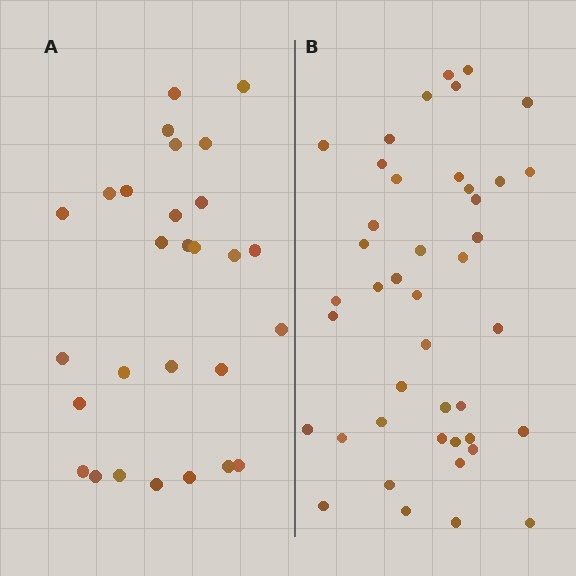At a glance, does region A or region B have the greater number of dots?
Region B (the right region) has more dots.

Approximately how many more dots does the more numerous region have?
Region B has approximately 15 more dots than region A.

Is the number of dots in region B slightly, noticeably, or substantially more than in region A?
Region B has substantially more. The ratio is roughly 1.5 to 1.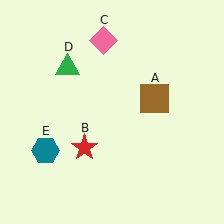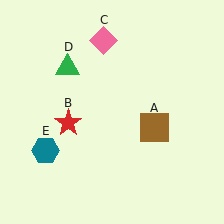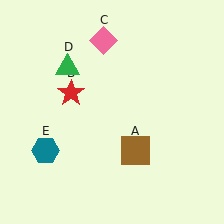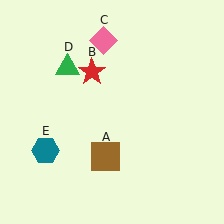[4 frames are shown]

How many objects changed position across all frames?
2 objects changed position: brown square (object A), red star (object B).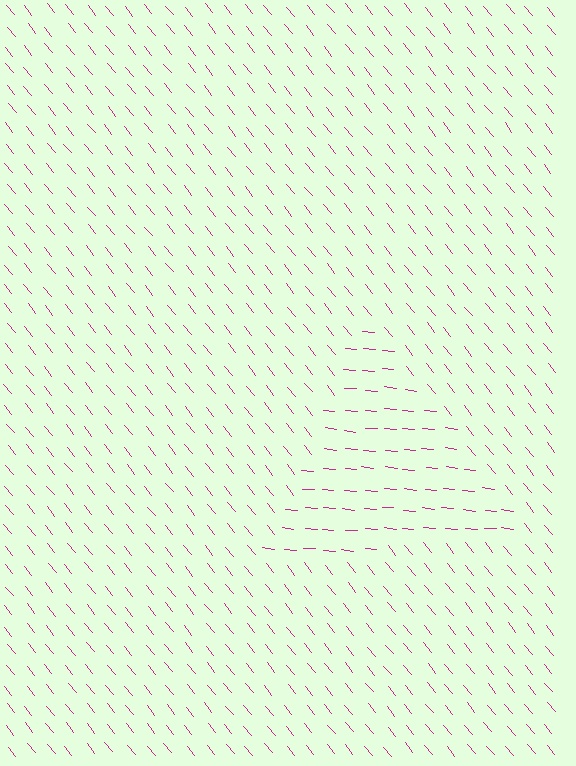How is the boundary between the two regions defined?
The boundary is defined purely by a change in line orientation (approximately 45 degrees difference). All lines are the same color and thickness.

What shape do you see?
I see a triangle.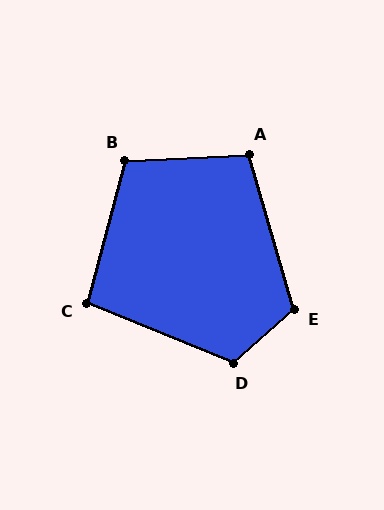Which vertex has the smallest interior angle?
C, at approximately 97 degrees.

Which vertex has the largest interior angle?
D, at approximately 116 degrees.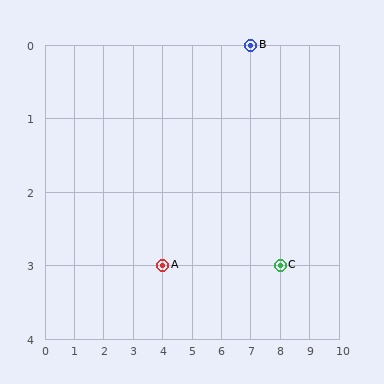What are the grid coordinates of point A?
Point A is at grid coordinates (4, 3).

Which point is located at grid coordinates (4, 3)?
Point A is at (4, 3).